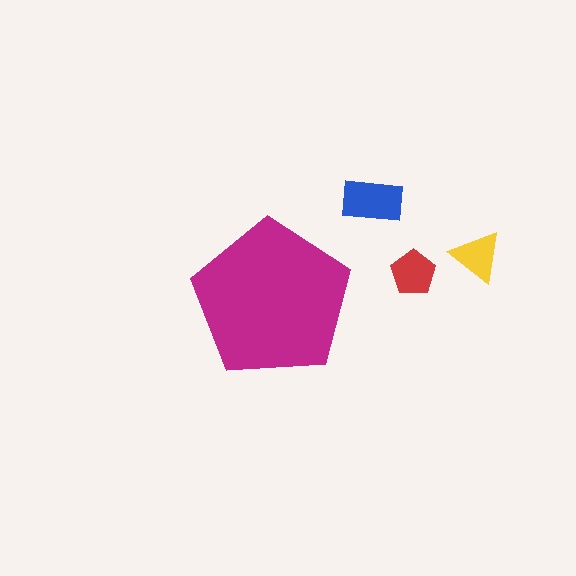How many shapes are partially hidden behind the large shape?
0 shapes are partially hidden.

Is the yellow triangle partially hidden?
No, the yellow triangle is fully visible.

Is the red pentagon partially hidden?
No, the red pentagon is fully visible.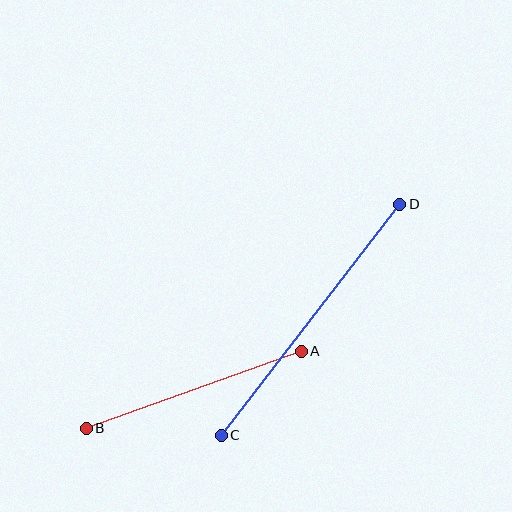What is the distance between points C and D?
The distance is approximately 292 pixels.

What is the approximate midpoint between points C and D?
The midpoint is at approximately (311, 320) pixels.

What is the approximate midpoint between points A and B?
The midpoint is at approximately (194, 390) pixels.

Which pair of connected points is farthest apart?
Points C and D are farthest apart.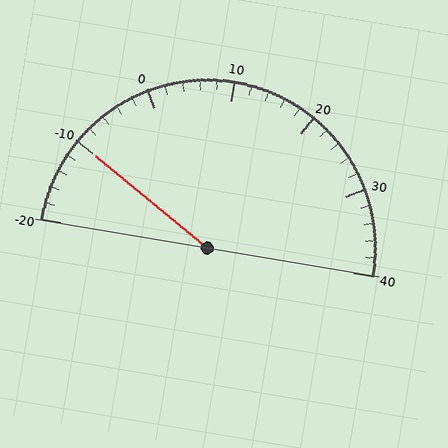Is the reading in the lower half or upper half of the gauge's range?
The reading is in the lower half of the range (-20 to 40).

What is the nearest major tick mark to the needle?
The nearest major tick mark is -10.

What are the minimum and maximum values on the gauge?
The gauge ranges from -20 to 40.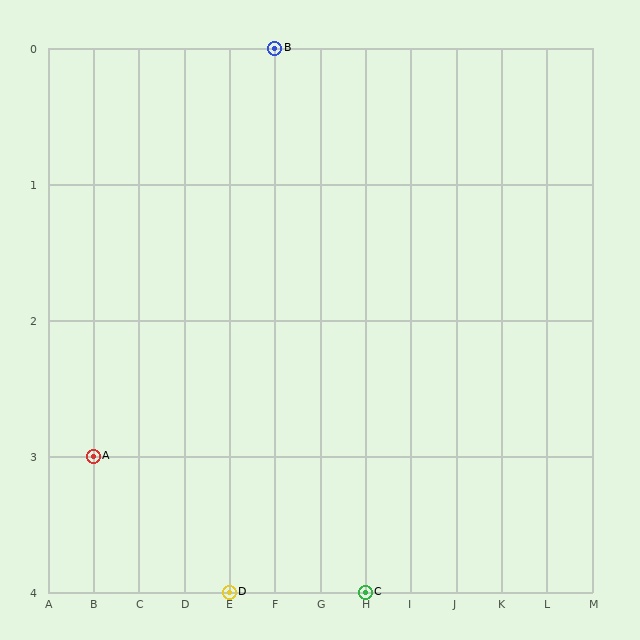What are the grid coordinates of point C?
Point C is at grid coordinates (H, 4).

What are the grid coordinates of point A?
Point A is at grid coordinates (B, 3).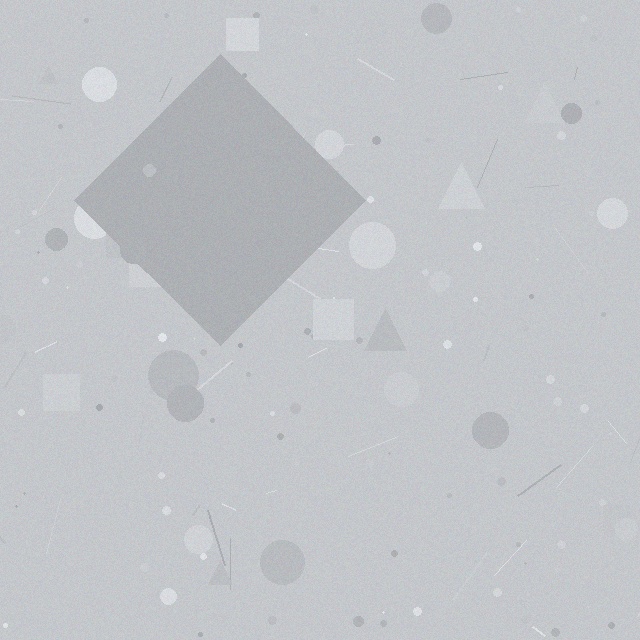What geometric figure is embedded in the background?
A diamond is embedded in the background.